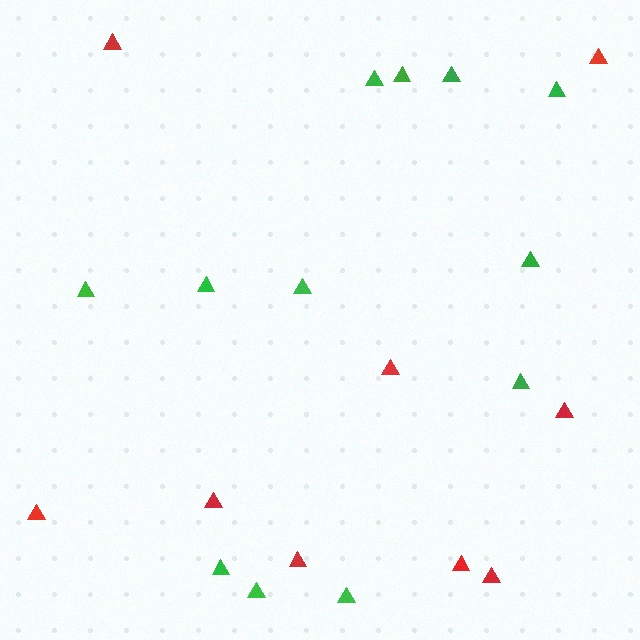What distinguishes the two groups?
There are 2 groups: one group of green triangles (12) and one group of red triangles (9).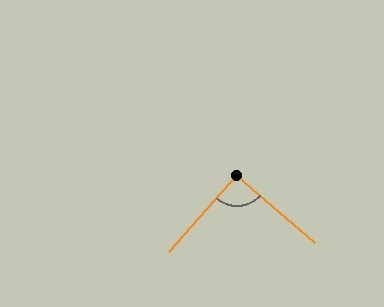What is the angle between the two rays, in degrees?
Approximately 91 degrees.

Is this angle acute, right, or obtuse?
It is approximately a right angle.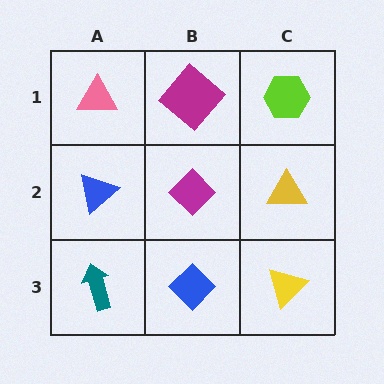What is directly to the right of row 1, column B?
A lime hexagon.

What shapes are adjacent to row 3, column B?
A magenta diamond (row 2, column B), a teal arrow (row 3, column A), a yellow triangle (row 3, column C).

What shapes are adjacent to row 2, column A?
A pink triangle (row 1, column A), a teal arrow (row 3, column A), a magenta diamond (row 2, column B).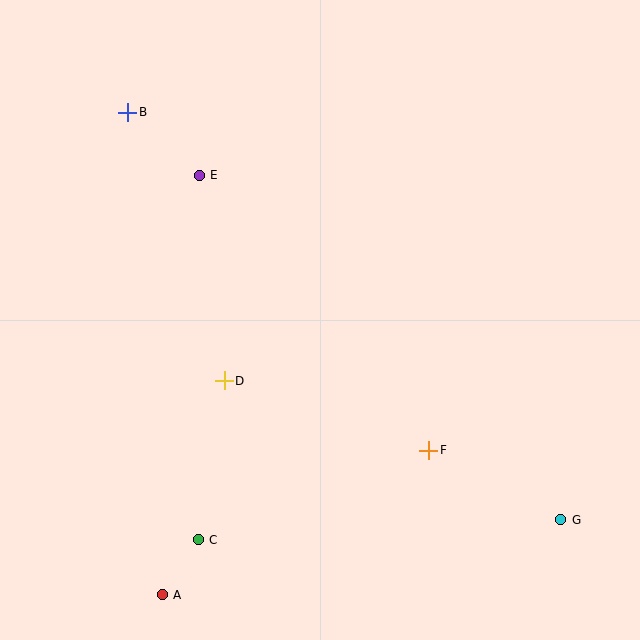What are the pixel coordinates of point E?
Point E is at (199, 175).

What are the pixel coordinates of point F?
Point F is at (429, 450).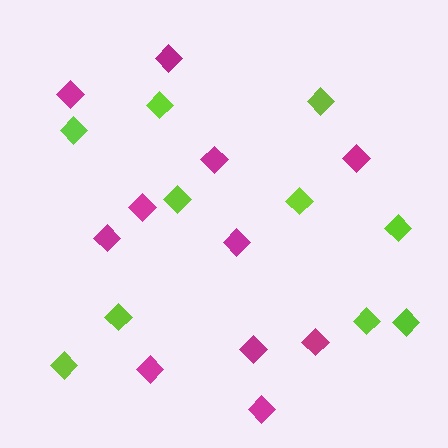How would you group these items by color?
There are 2 groups: one group of magenta diamonds (11) and one group of lime diamonds (10).